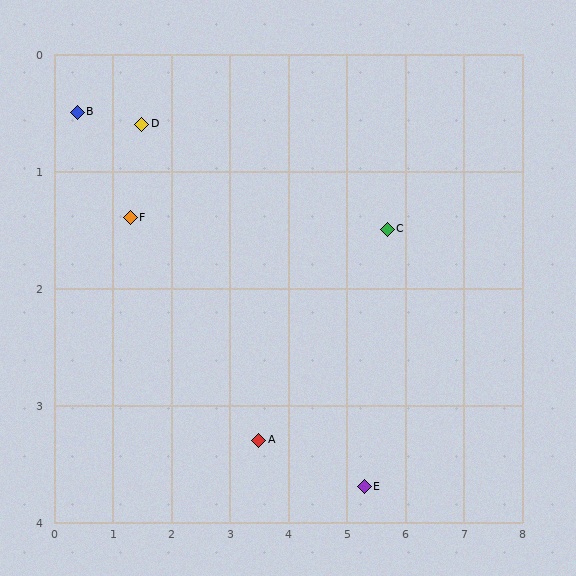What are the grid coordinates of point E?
Point E is at approximately (5.3, 3.7).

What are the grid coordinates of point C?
Point C is at approximately (5.7, 1.5).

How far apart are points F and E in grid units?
Points F and E are about 4.6 grid units apart.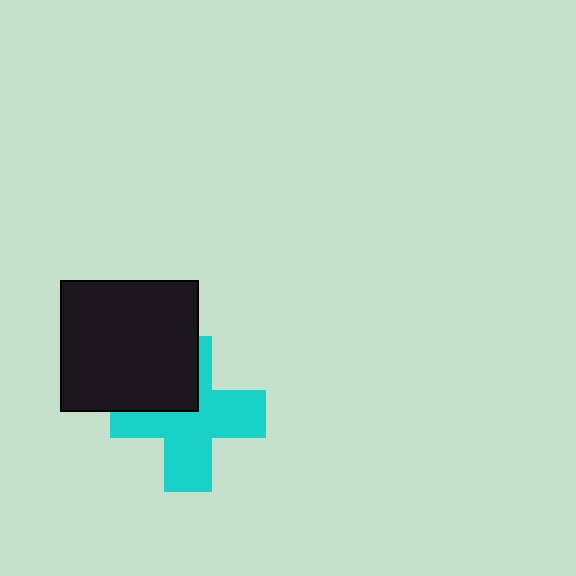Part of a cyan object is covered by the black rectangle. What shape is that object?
It is a cross.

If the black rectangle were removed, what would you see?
You would see the complete cyan cross.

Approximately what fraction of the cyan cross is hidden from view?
Roughly 31% of the cyan cross is hidden behind the black rectangle.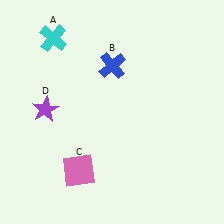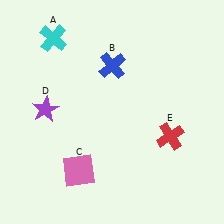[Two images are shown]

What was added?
A red cross (E) was added in Image 2.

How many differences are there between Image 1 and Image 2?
There is 1 difference between the two images.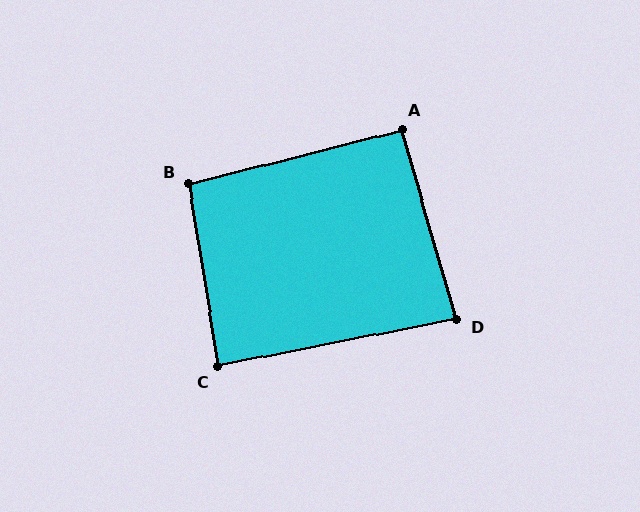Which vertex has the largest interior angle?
B, at approximately 95 degrees.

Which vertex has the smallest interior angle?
D, at approximately 85 degrees.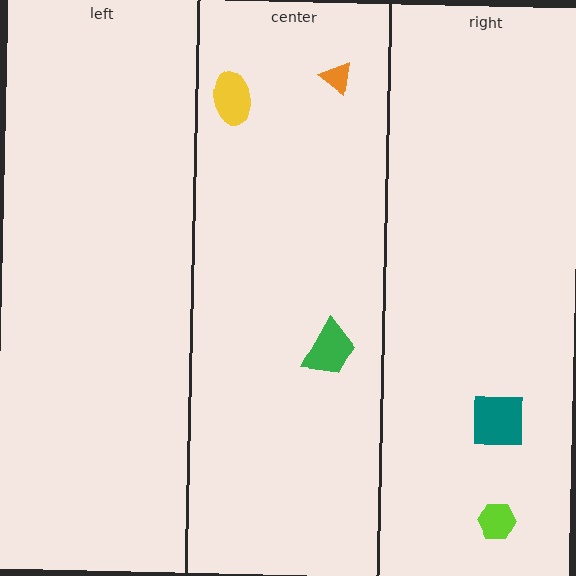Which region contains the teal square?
The right region.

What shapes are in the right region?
The lime hexagon, the teal square.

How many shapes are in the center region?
3.